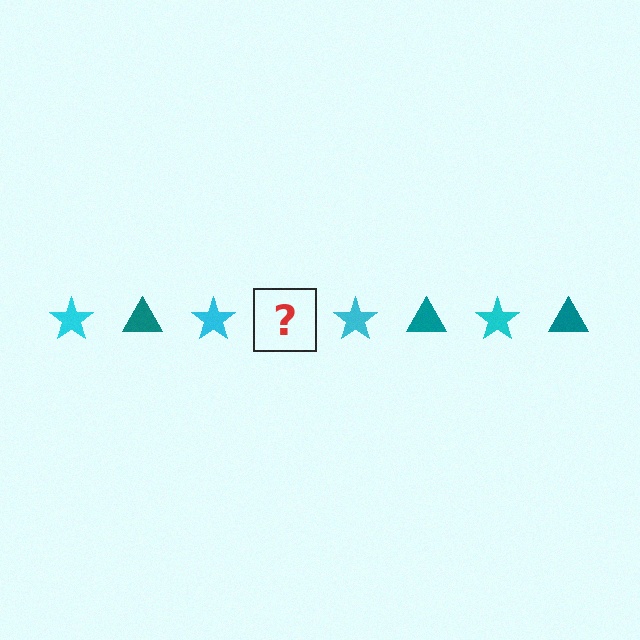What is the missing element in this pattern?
The missing element is a teal triangle.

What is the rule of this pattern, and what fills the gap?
The rule is that the pattern alternates between cyan star and teal triangle. The gap should be filled with a teal triangle.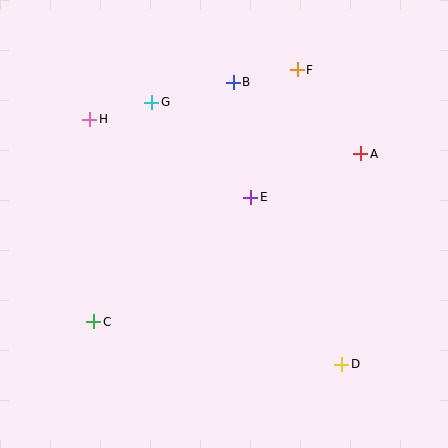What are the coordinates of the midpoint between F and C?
The midpoint between F and C is at (196, 196).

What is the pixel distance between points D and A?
The distance between D and A is 211 pixels.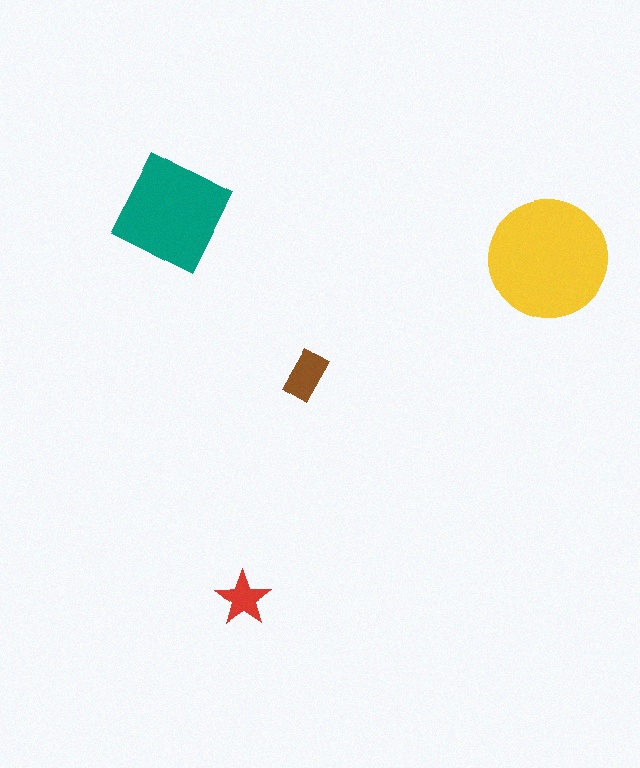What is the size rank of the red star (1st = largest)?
4th.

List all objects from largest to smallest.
The yellow circle, the teal square, the brown rectangle, the red star.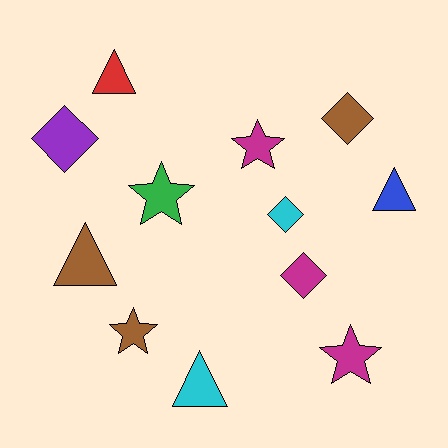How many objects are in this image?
There are 12 objects.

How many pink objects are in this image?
There are no pink objects.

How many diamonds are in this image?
There are 4 diamonds.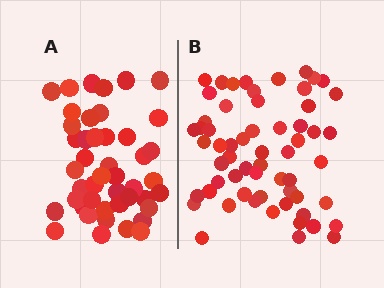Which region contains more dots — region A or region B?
Region B (the right region) has more dots.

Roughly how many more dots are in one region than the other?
Region B has approximately 15 more dots than region A.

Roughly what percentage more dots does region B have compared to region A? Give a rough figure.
About 35% more.